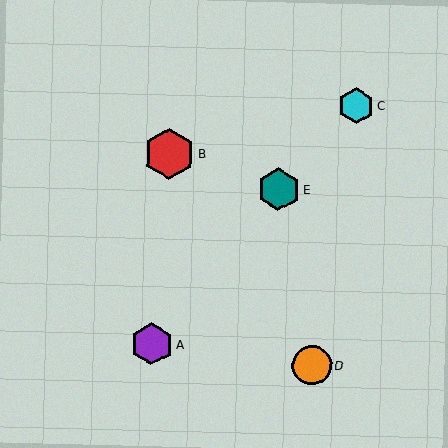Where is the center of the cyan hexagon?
The center of the cyan hexagon is at (356, 105).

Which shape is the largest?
The red hexagon (labeled B) is the largest.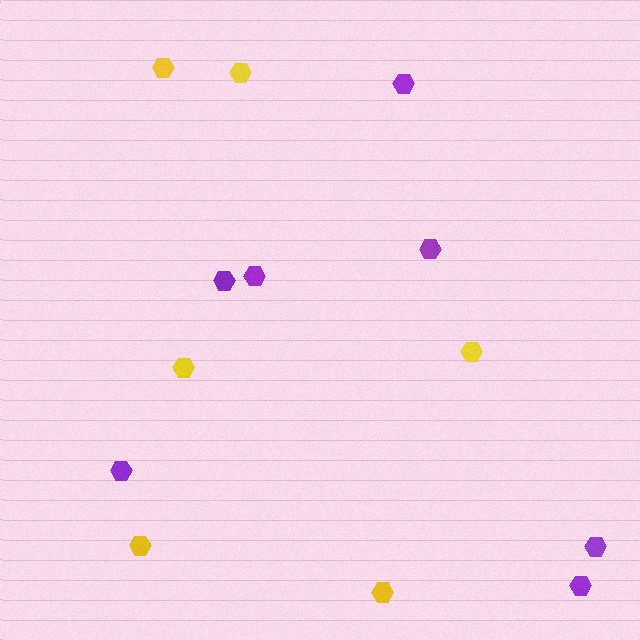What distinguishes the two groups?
There are 2 groups: one group of yellow hexagons (6) and one group of purple hexagons (7).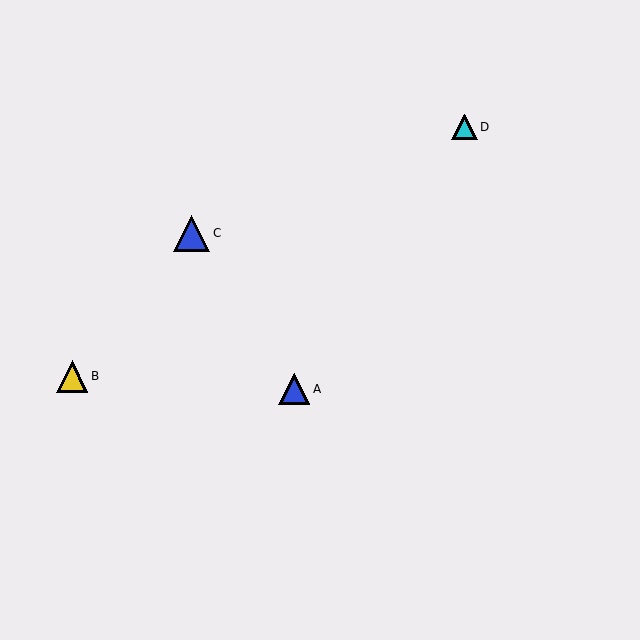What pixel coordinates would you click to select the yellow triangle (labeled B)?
Click at (72, 376) to select the yellow triangle B.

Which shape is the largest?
The blue triangle (labeled C) is the largest.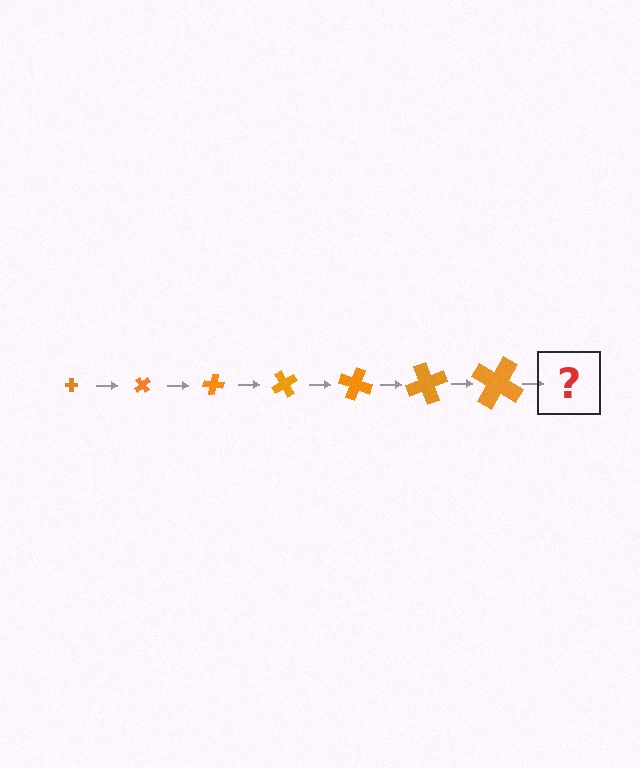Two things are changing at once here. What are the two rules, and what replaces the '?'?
The two rules are that the cross grows larger each step and it rotates 50 degrees each step. The '?' should be a cross, larger than the previous one and rotated 350 degrees from the start.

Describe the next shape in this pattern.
It should be a cross, larger than the previous one and rotated 350 degrees from the start.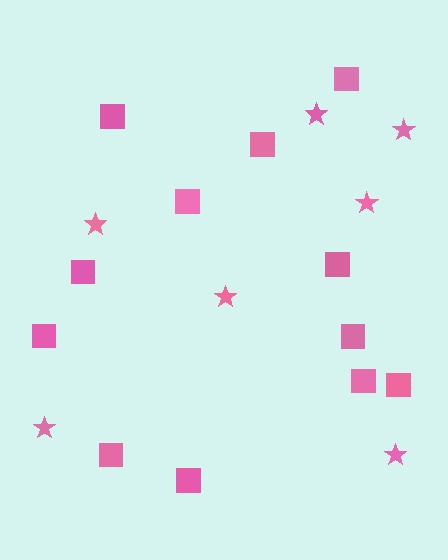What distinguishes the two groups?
There are 2 groups: one group of squares (12) and one group of stars (7).